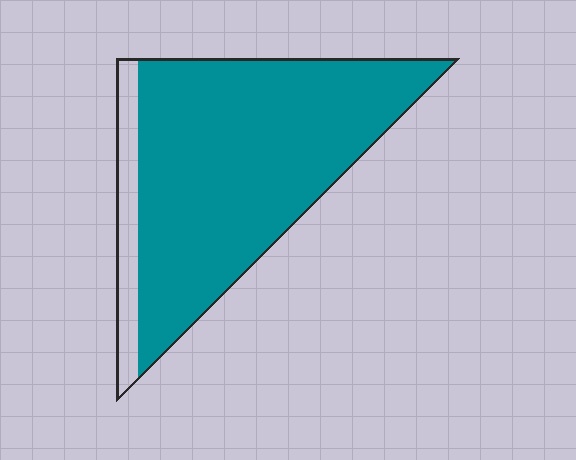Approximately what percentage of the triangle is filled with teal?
Approximately 90%.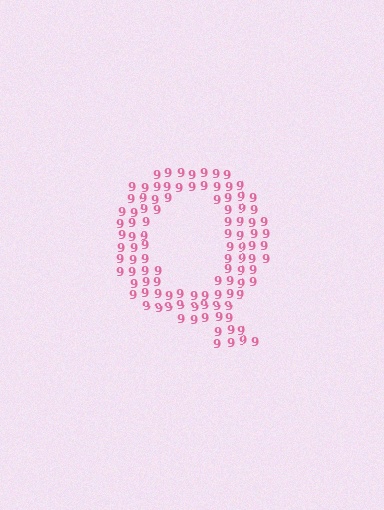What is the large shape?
The large shape is the letter Q.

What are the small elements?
The small elements are digit 9's.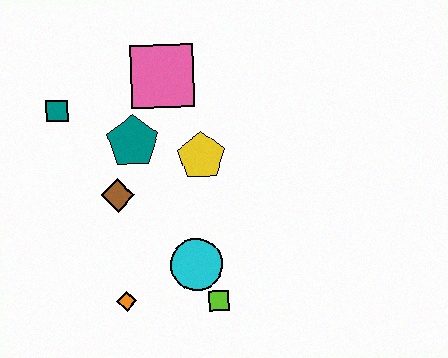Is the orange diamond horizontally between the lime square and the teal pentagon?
No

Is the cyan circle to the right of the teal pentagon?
Yes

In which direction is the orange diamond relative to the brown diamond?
The orange diamond is below the brown diamond.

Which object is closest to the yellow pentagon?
The teal pentagon is closest to the yellow pentagon.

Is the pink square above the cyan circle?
Yes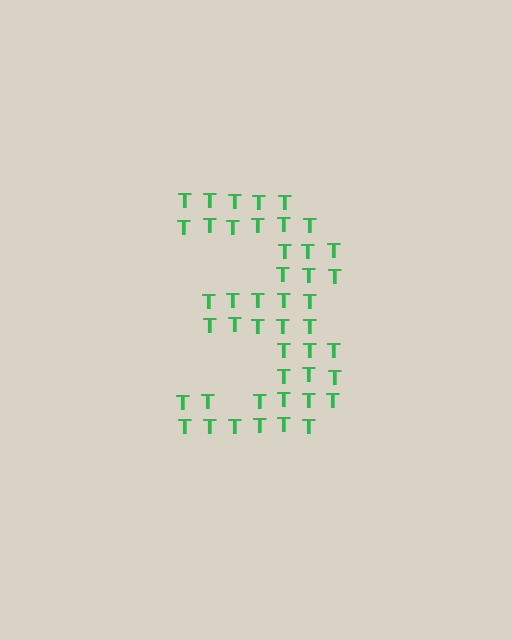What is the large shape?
The large shape is the digit 3.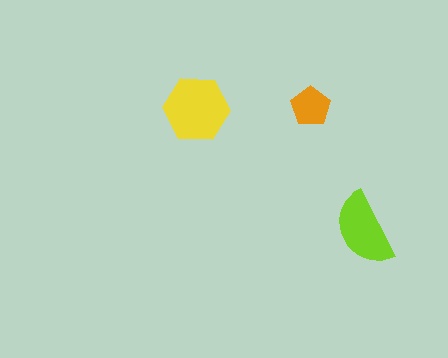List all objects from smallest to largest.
The orange pentagon, the lime semicircle, the yellow hexagon.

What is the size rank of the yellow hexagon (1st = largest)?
1st.